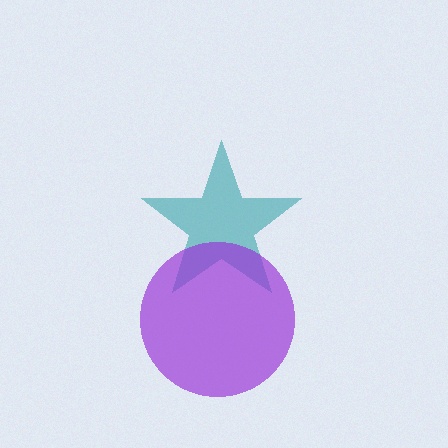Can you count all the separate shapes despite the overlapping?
Yes, there are 2 separate shapes.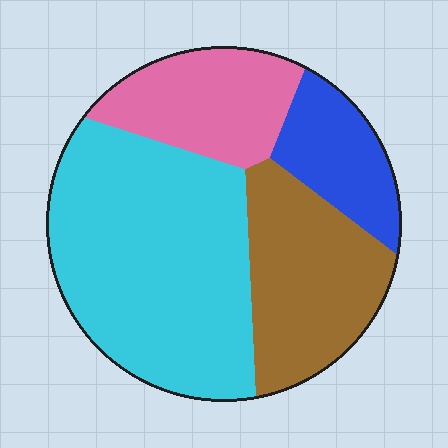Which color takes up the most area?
Cyan, at roughly 45%.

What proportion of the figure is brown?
Brown takes up about one quarter (1/4) of the figure.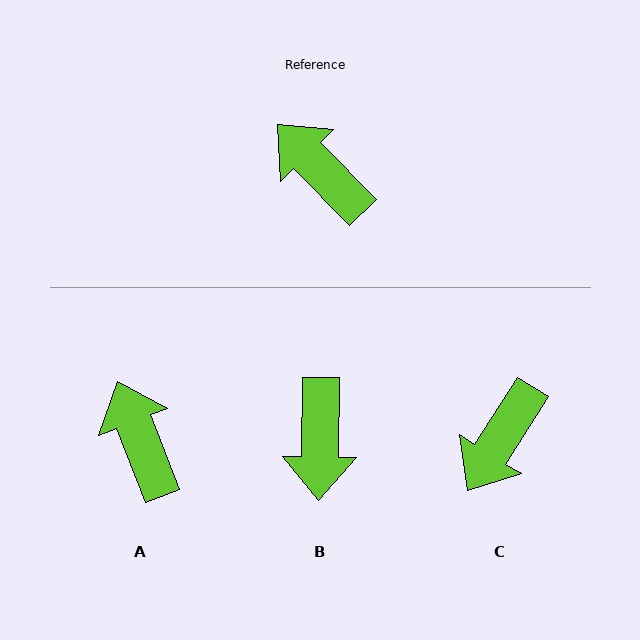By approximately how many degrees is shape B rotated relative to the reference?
Approximately 134 degrees counter-clockwise.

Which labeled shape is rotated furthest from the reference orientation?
B, about 134 degrees away.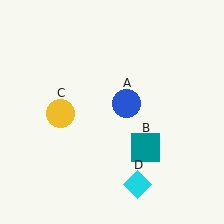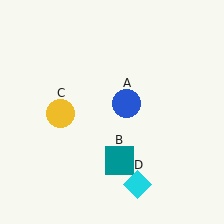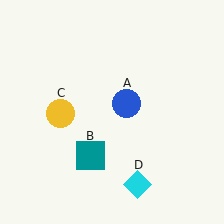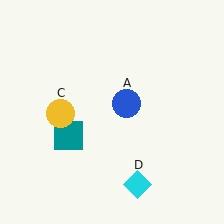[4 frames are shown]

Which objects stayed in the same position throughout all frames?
Blue circle (object A) and yellow circle (object C) and cyan diamond (object D) remained stationary.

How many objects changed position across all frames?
1 object changed position: teal square (object B).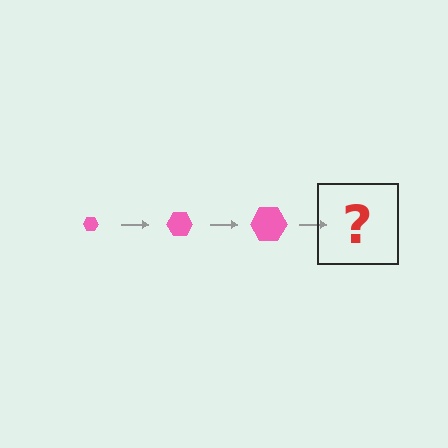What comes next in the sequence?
The next element should be a pink hexagon, larger than the previous one.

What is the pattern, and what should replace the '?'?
The pattern is that the hexagon gets progressively larger each step. The '?' should be a pink hexagon, larger than the previous one.